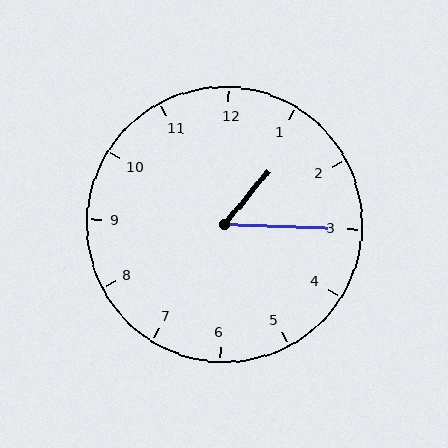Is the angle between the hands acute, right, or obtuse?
It is acute.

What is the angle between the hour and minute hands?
Approximately 52 degrees.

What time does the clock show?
1:15.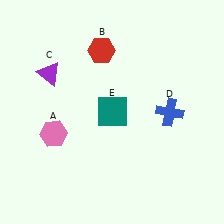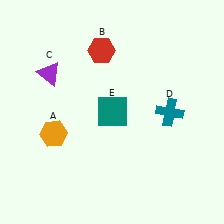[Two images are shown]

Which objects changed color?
A changed from pink to orange. D changed from blue to teal.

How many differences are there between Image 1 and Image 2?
There are 2 differences between the two images.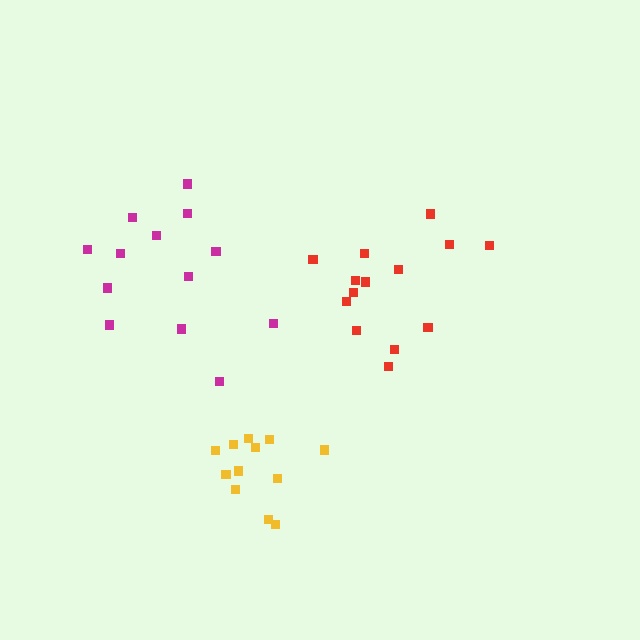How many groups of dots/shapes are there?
There are 3 groups.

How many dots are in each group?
Group 1: 12 dots, Group 2: 13 dots, Group 3: 14 dots (39 total).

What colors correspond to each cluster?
The clusters are colored: yellow, magenta, red.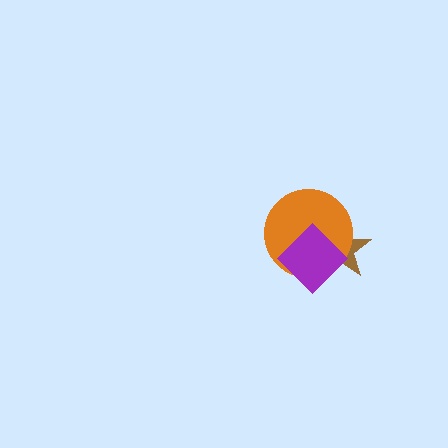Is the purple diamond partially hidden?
No, no other shape covers it.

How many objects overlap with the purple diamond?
2 objects overlap with the purple diamond.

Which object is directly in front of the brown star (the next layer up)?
The orange circle is directly in front of the brown star.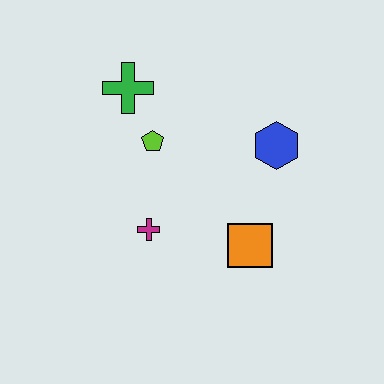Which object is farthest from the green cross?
The orange square is farthest from the green cross.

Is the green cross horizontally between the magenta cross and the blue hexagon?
No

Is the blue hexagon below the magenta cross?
No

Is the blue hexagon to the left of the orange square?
No